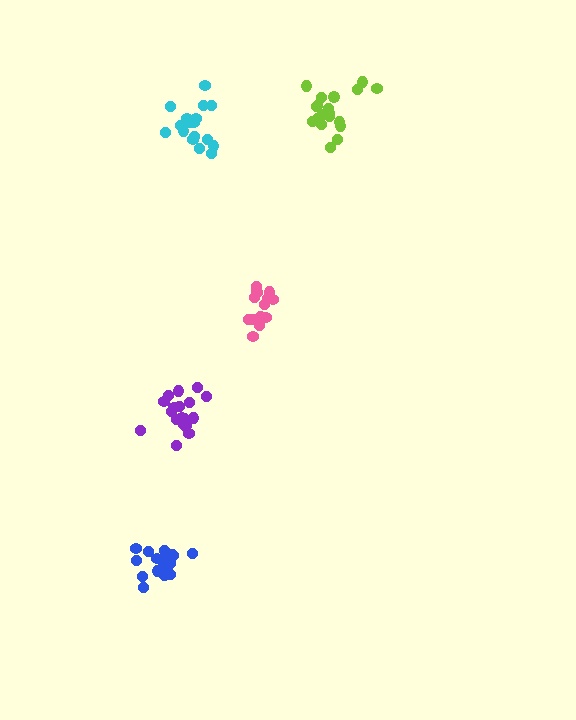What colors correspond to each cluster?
The clusters are colored: purple, blue, lime, pink, cyan.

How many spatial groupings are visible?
There are 5 spatial groupings.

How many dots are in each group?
Group 1: 18 dots, Group 2: 17 dots, Group 3: 19 dots, Group 4: 14 dots, Group 5: 17 dots (85 total).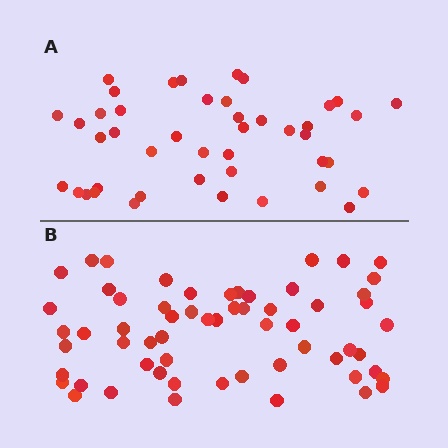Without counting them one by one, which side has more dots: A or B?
Region B (the bottom region) has more dots.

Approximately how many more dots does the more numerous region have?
Region B has approximately 15 more dots than region A.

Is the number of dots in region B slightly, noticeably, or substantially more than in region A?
Region B has noticeably more, but not dramatically so. The ratio is roughly 1.4 to 1.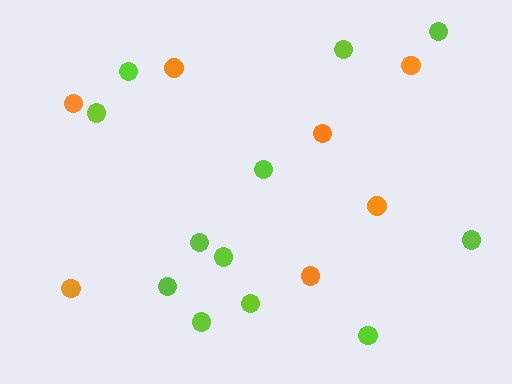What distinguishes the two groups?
There are 2 groups: one group of orange circles (7) and one group of lime circles (12).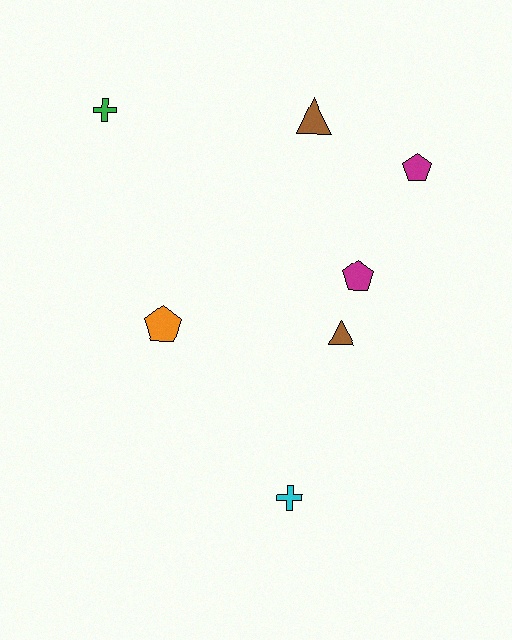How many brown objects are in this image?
There are 2 brown objects.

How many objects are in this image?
There are 7 objects.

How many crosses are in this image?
There are 2 crosses.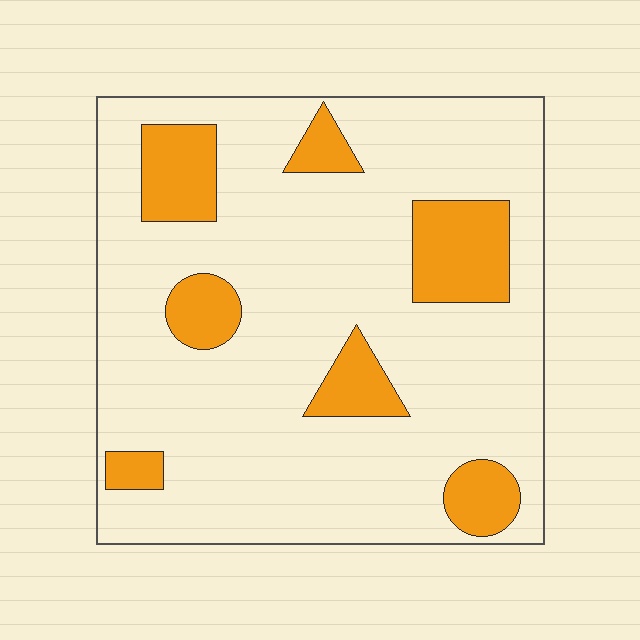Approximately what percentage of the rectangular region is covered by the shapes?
Approximately 20%.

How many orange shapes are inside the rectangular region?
7.